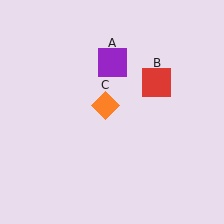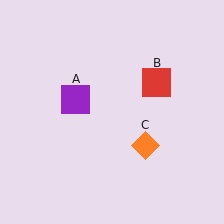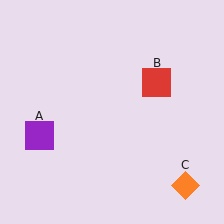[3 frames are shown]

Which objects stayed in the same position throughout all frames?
Red square (object B) remained stationary.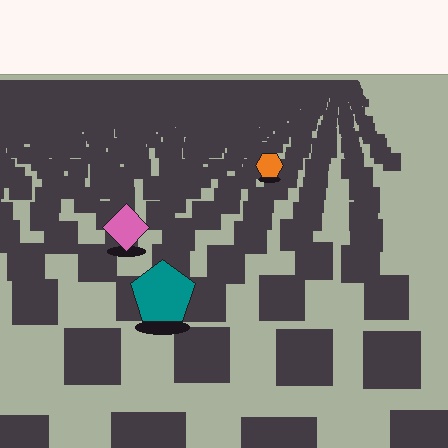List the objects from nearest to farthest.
From nearest to farthest: the teal pentagon, the pink diamond, the orange hexagon.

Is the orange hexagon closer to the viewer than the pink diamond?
No. The pink diamond is closer — you can tell from the texture gradient: the ground texture is coarser near it.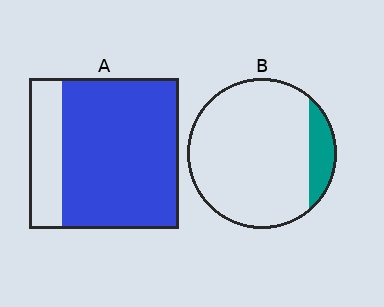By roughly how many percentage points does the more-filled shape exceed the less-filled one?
By roughly 65 percentage points (A over B).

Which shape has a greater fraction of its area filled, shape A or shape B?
Shape A.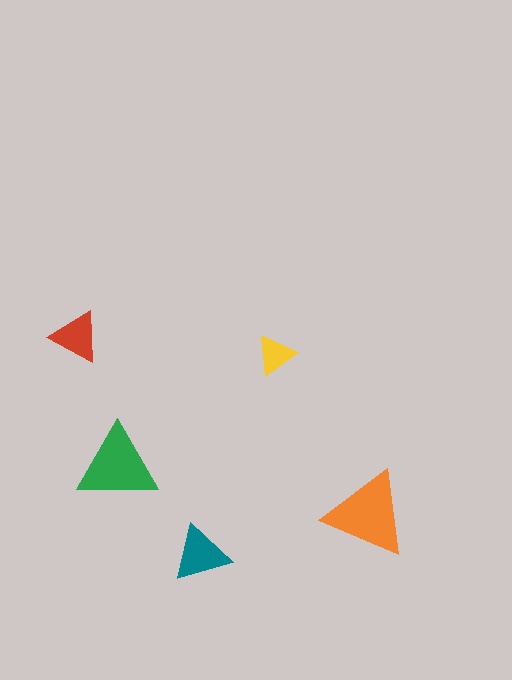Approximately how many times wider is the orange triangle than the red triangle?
About 1.5 times wider.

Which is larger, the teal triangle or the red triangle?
The teal one.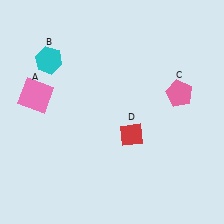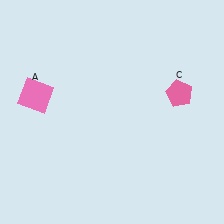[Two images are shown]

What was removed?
The cyan hexagon (B), the red diamond (D) were removed in Image 2.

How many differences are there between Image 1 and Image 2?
There are 2 differences between the two images.